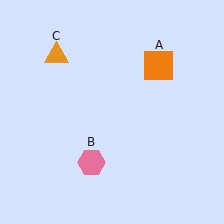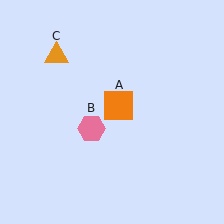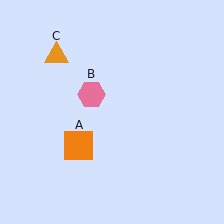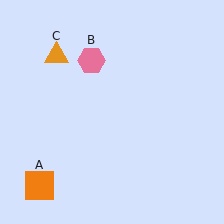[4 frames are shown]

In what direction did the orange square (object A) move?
The orange square (object A) moved down and to the left.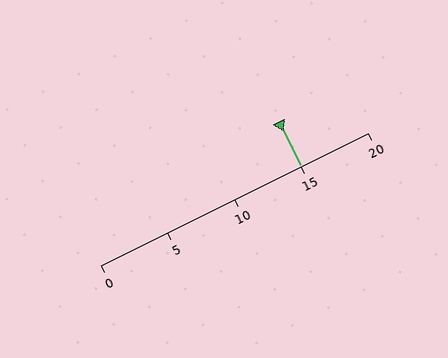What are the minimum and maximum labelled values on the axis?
The axis runs from 0 to 20.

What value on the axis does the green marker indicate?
The marker indicates approximately 15.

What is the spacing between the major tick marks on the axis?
The major ticks are spaced 5 apart.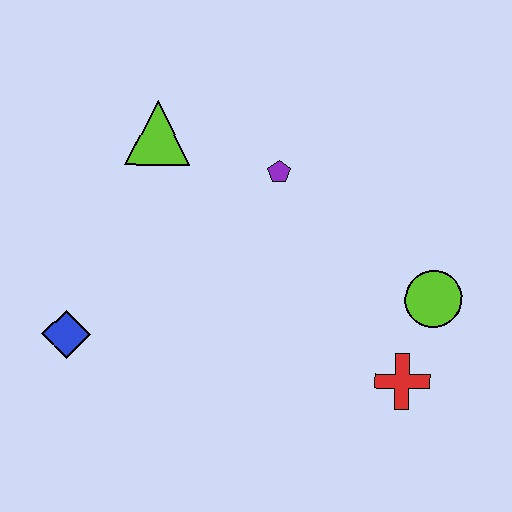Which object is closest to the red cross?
The lime circle is closest to the red cross.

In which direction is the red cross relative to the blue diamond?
The red cross is to the right of the blue diamond.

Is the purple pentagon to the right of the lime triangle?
Yes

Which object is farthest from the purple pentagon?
The blue diamond is farthest from the purple pentagon.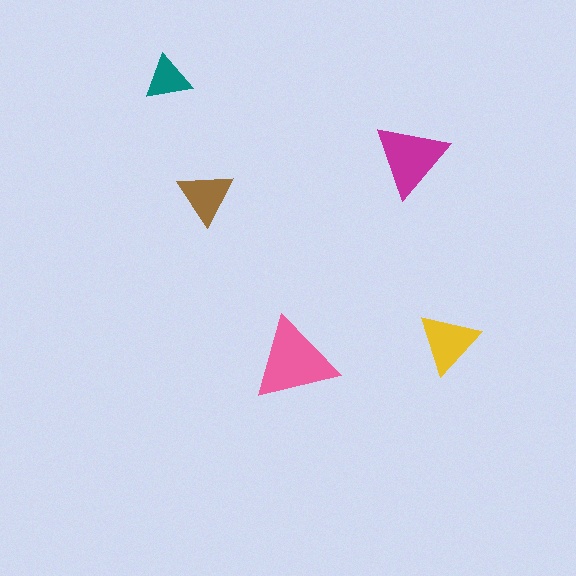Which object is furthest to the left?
The teal triangle is leftmost.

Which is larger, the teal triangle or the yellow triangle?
The yellow one.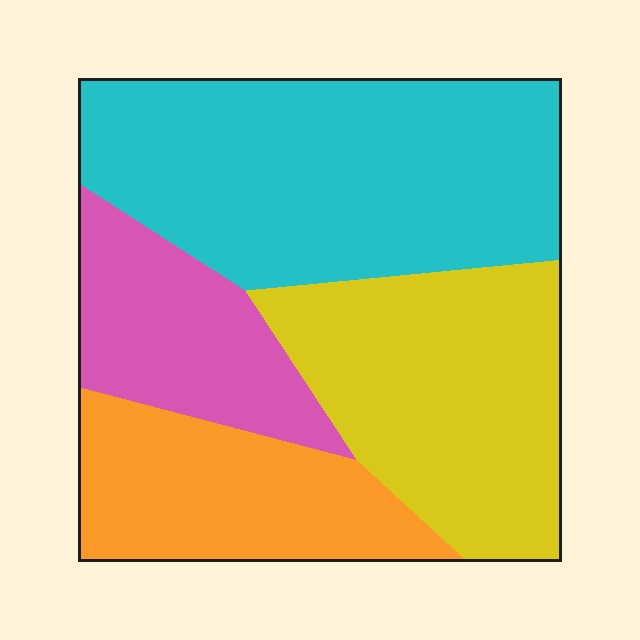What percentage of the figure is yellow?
Yellow covers 27% of the figure.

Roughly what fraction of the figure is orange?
Orange covers about 20% of the figure.